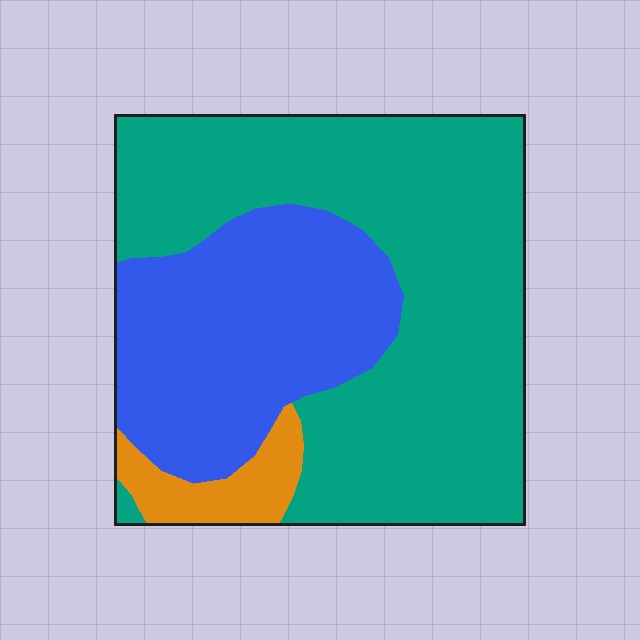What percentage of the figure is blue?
Blue covers 33% of the figure.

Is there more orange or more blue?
Blue.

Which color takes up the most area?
Teal, at roughly 60%.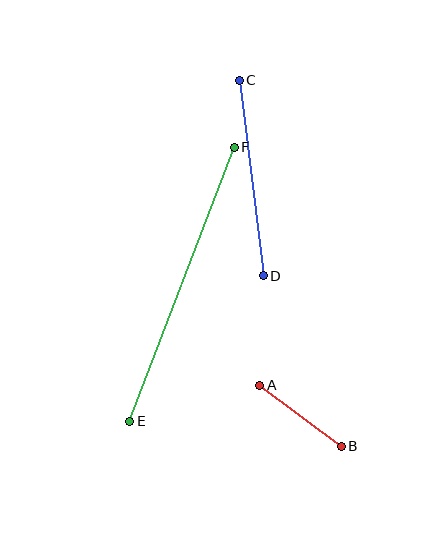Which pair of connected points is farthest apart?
Points E and F are farthest apart.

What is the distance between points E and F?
The distance is approximately 293 pixels.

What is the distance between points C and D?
The distance is approximately 197 pixels.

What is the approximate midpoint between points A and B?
The midpoint is at approximately (301, 416) pixels.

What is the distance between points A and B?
The distance is approximately 102 pixels.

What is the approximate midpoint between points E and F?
The midpoint is at approximately (182, 284) pixels.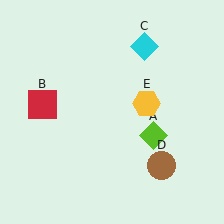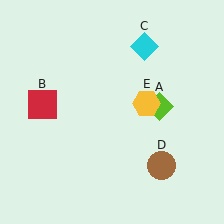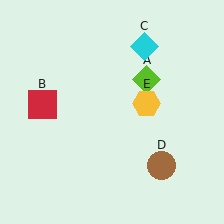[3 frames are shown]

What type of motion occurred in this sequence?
The lime diamond (object A) rotated counterclockwise around the center of the scene.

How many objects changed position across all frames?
1 object changed position: lime diamond (object A).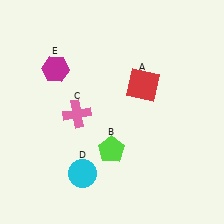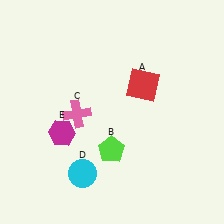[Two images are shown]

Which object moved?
The magenta hexagon (E) moved down.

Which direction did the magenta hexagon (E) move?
The magenta hexagon (E) moved down.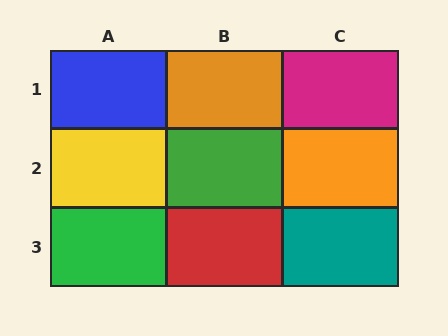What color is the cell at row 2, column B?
Green.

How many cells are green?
2 cells are green.